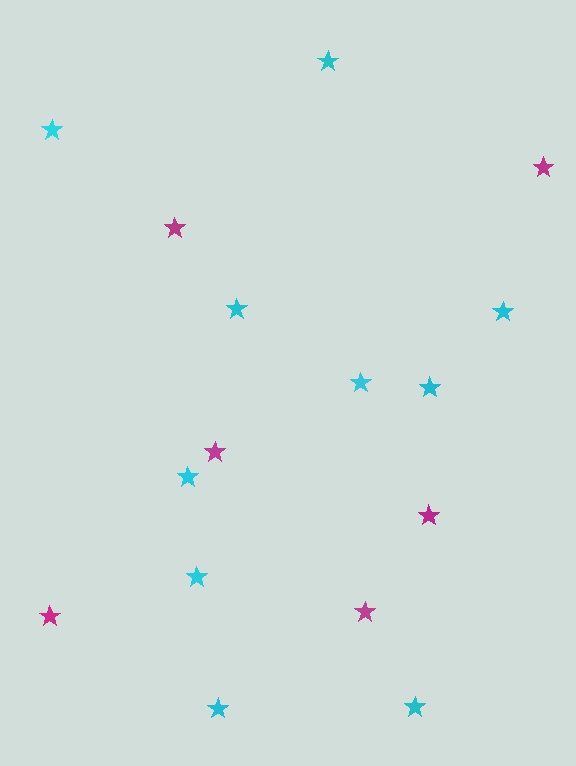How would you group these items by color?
There are 2 groups: one group of magenta stars (6) and one group of cyan stars (10).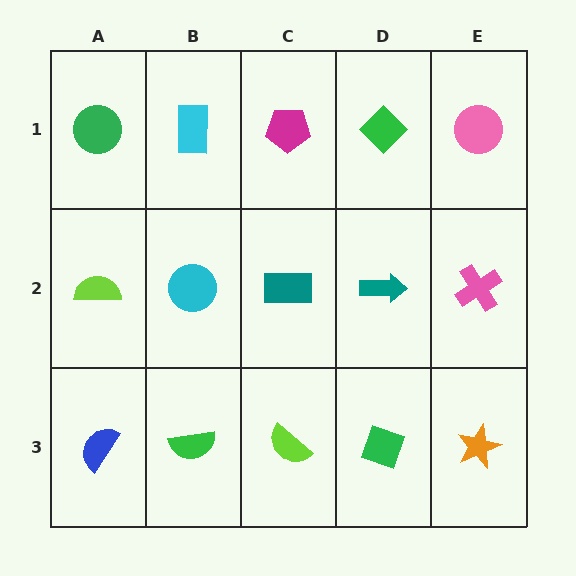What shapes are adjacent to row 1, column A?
A lime semicircle (row 2, column A), a cyan rectangle (row 1, column B).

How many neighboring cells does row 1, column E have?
2.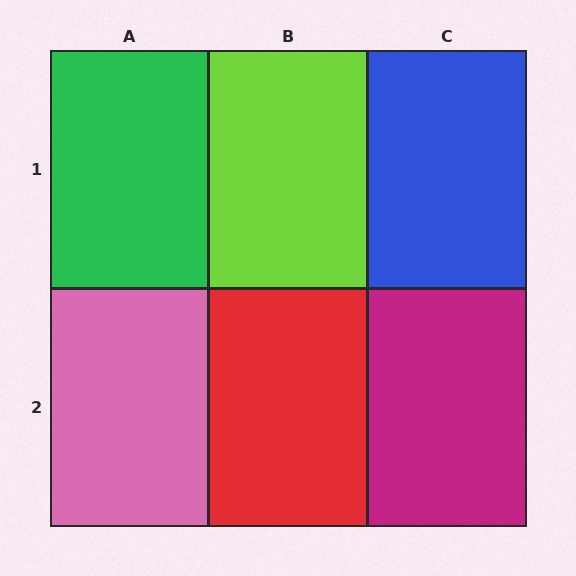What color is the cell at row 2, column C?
Magenta.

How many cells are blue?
1 cell is blue.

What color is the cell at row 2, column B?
Red.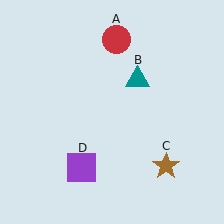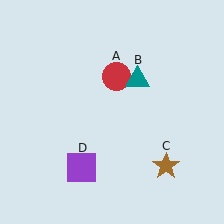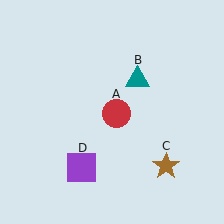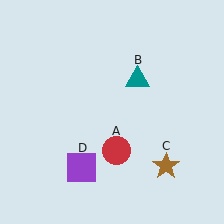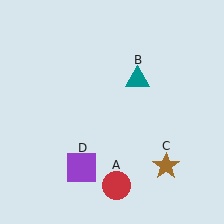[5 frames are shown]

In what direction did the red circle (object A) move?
The red circle (object A) moved down.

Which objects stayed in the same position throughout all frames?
Teal triangle (object B) and brown star (object C) and purple square (object D) remained stationary.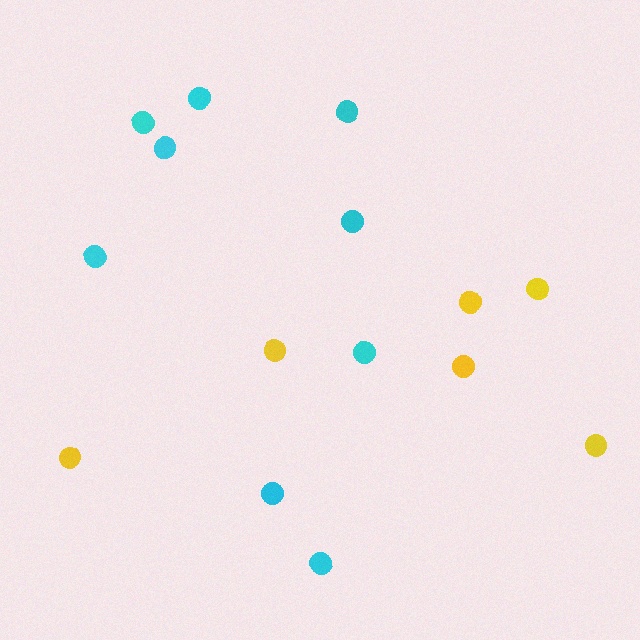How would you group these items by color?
There are 2 groups: one group of cyan circles (9) and one group of yellow circles (6).